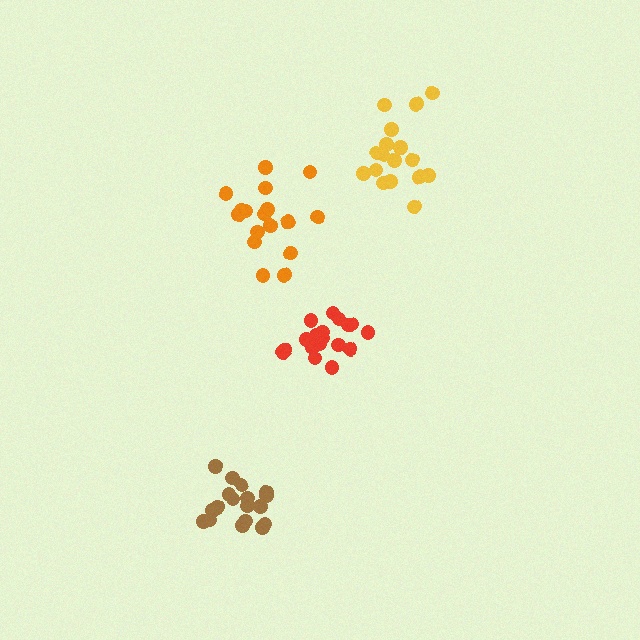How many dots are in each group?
Group 1: 17 dots, Group 2: 18 dots, Group 3: 17 dots, Group 4: 18 dots (70 total).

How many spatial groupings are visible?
There are 4 spatial groupings.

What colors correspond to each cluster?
The clusters are colored: orange, brown, yellow, red.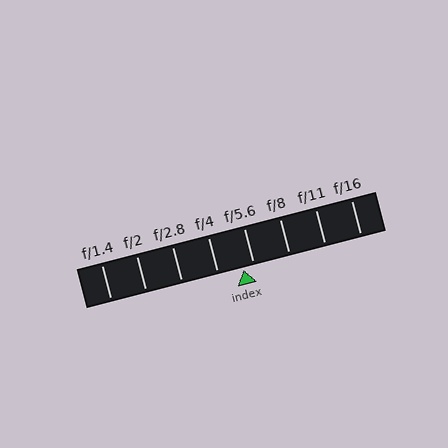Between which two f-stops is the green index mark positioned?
The index mark is between f/4 and f/5.6.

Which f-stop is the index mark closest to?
The index mark is closest to f/5.6.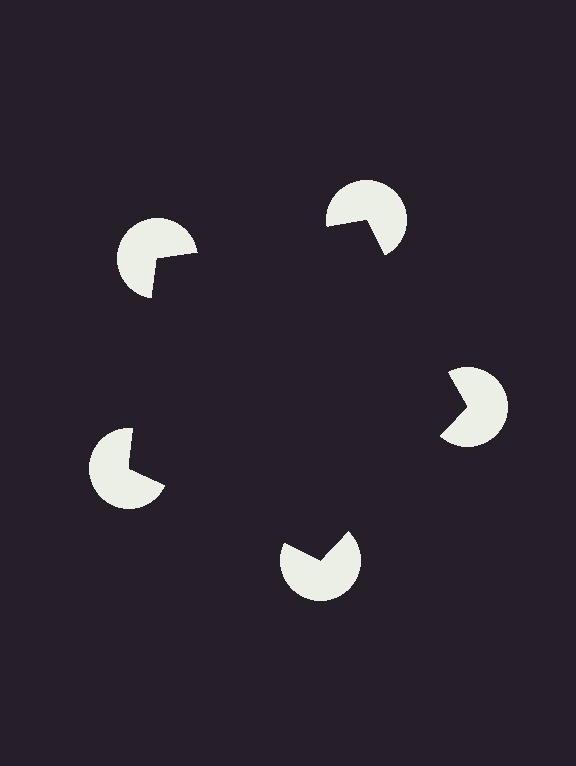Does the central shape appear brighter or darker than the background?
It typically appears slightly darker than the background, even though no actual brightness change is drawn.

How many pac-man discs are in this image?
There are 5 — one at each vertex of the illusory pentagon.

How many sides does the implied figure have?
5 sides.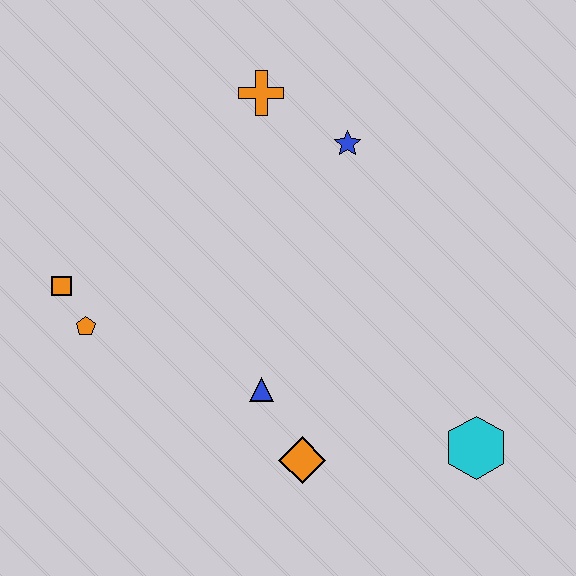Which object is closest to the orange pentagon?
The orange square is closest to the orange pentagon.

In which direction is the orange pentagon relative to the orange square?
The orange pentagon is below the orange square.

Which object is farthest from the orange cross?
The cyan hexagon is farthest from the orange cross.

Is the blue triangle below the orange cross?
Yes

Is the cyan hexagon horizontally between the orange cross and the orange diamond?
No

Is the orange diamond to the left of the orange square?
No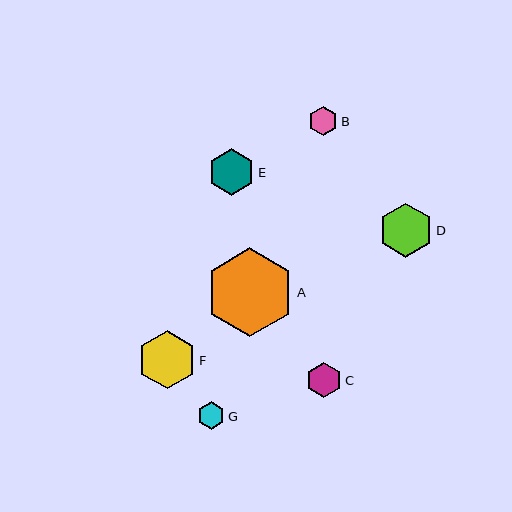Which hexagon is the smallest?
Hexagon G is the smallest with a size of approximately 27 pixels.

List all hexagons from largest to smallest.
From largest to smallest: A, F, D, E, C, B, G.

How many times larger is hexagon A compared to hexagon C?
Hexagon A is approximately 2.5 times the size of hexagon C.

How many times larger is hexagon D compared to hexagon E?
Hexagon D is approximately 1.2 times the size of hexagon E.